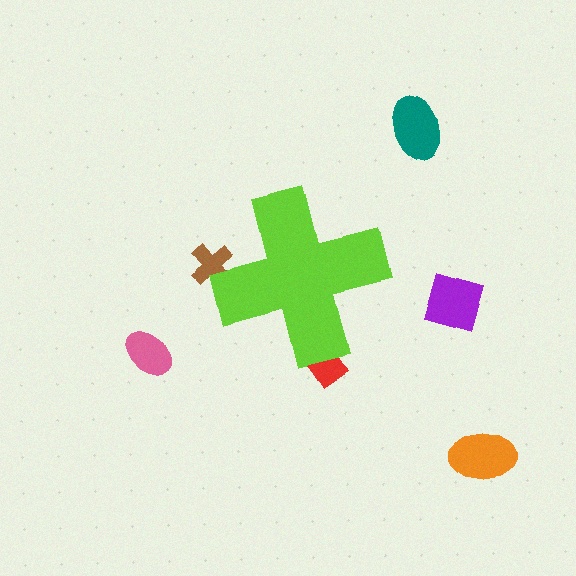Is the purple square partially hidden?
No, the purple square is fully visible.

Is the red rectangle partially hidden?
Yes, the red rectangle is partially hidden behind the lime cross.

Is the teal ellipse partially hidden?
No, the teal ellipse is fully visible.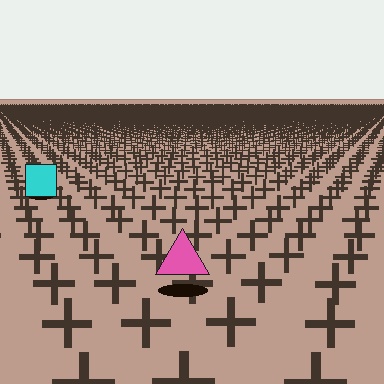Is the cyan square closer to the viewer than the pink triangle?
No. The pink triangle is closer — you can tell from the texture gradient: the ground texture is coarser near it.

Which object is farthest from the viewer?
The cyan square is farthest from the viewer. It appears smaller and the ground texture around it is denser.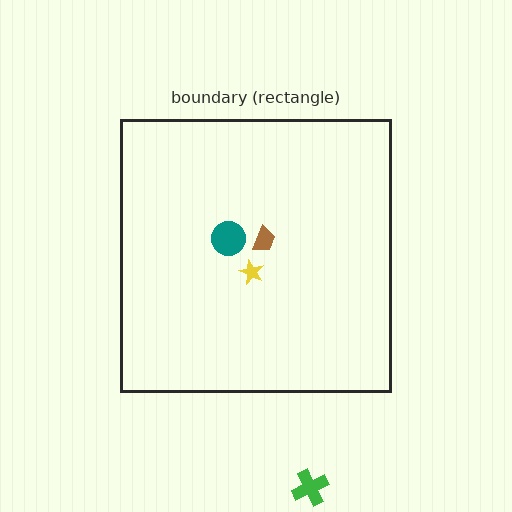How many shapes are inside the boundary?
3 inside, 1 outside.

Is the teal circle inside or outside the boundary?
Inside.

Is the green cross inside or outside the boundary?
Outside.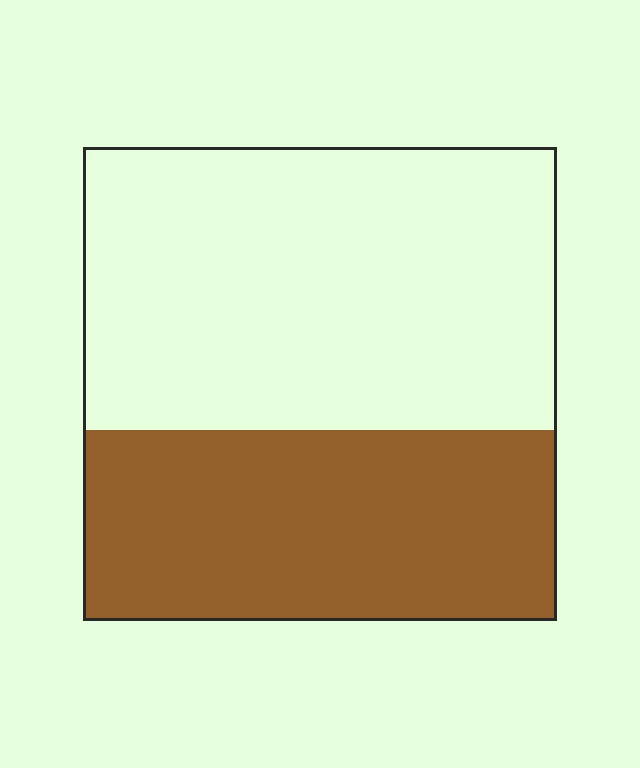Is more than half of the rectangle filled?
No.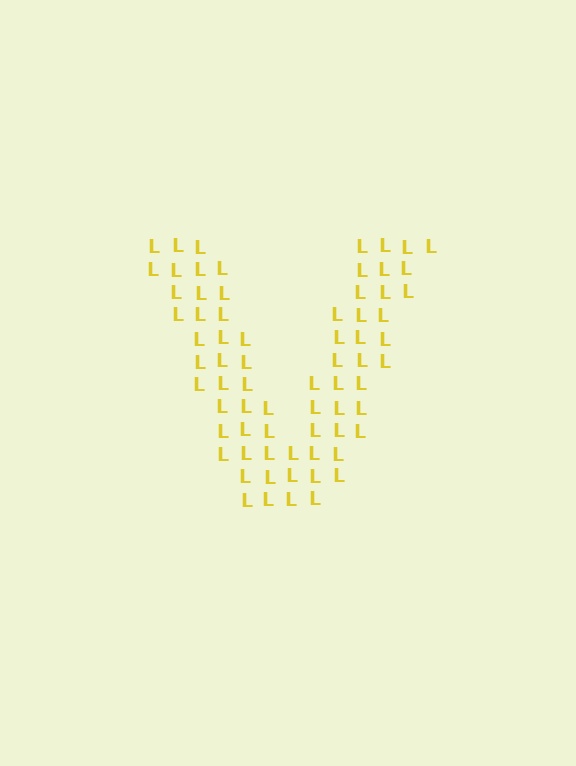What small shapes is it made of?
It is made of small letter L's.